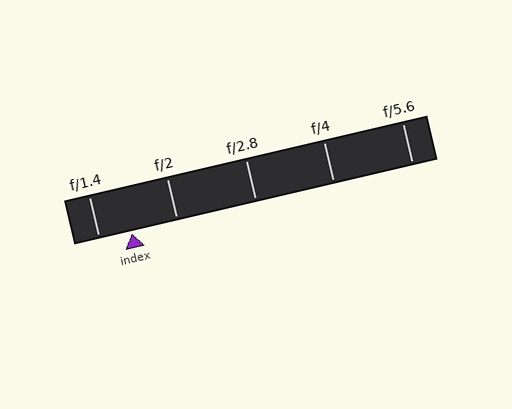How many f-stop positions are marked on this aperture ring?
There are 5 f-stop positions marked.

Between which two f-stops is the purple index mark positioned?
The index mark is between f/1.4 and f/2.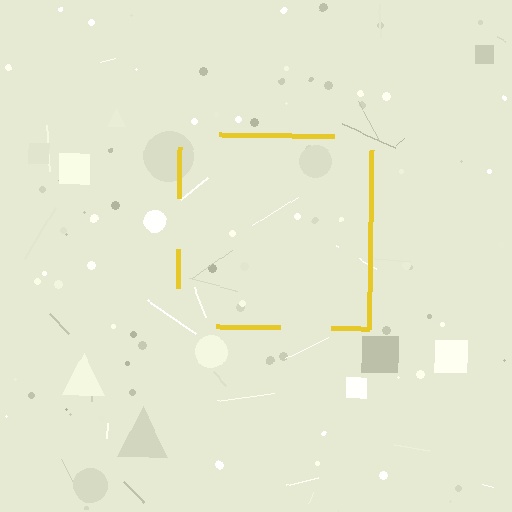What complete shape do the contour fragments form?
The contour fragments form a square.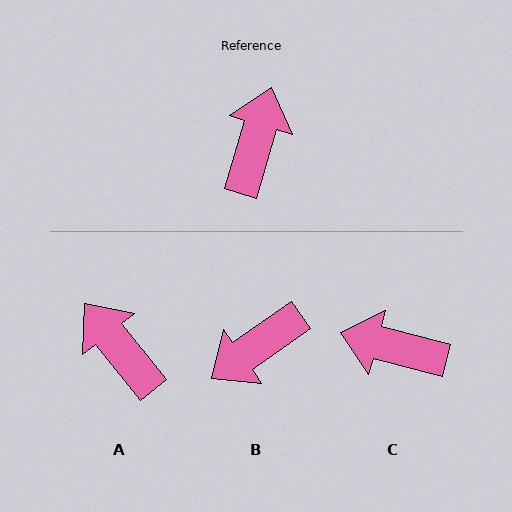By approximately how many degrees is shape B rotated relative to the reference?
Approximately 142 degrees counter-clockwise.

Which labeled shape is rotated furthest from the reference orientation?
B, about 142 degrees away.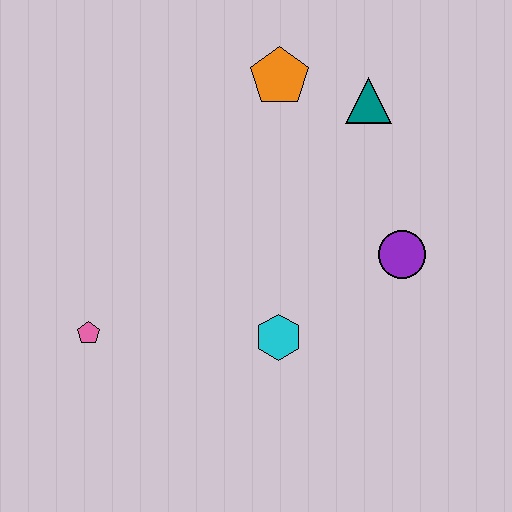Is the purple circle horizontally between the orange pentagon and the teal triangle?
No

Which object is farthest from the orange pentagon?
The pink pentagon is farthest from the orange pentagon.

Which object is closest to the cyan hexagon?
The purple circle is closest to the cyan hexagon.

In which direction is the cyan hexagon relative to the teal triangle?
The cyan hexagon is below the teal triangle.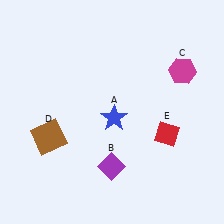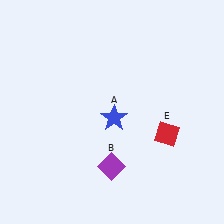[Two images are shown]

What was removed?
The magenta hexagon (C), the brown square (D) were removed in Image 2.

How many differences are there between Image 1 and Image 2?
There are 2 differences between the two images.